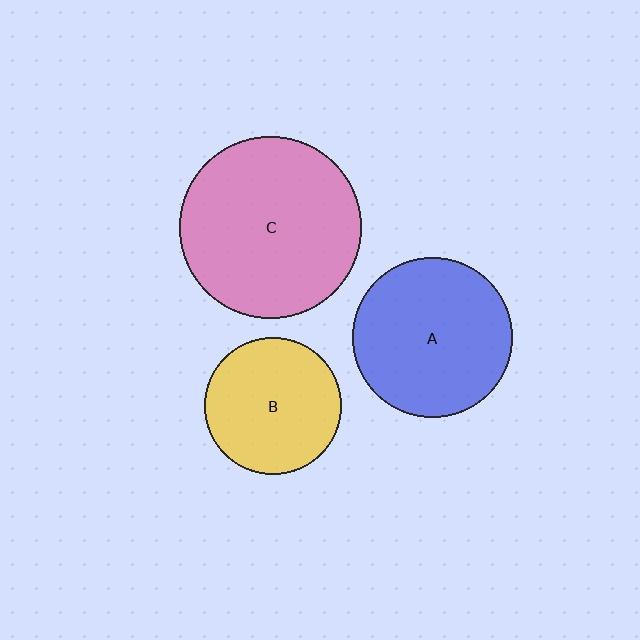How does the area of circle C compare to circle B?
Approximately 1.8 times.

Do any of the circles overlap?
No, none of the circles overlap.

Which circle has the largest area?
Circle C (pink).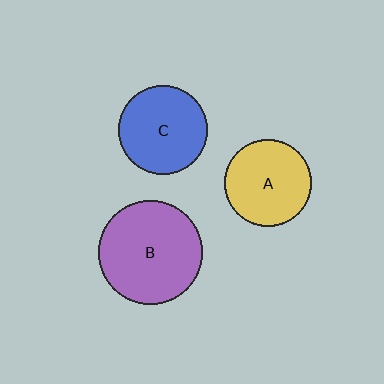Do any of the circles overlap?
No, none of the circles overlap.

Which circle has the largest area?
Circle B (purple).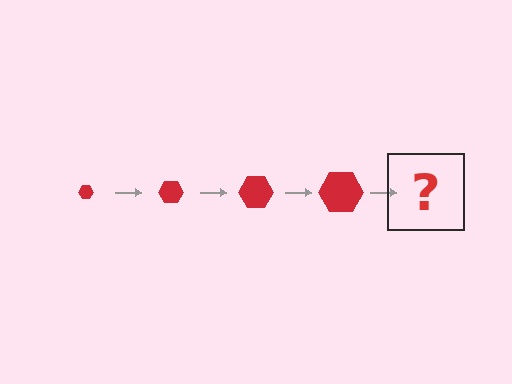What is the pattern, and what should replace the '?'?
The pattern is that the hexagon gets progressively larger each step. The '?' should be a red hexagon, larger than the previous one.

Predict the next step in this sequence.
The next step is a red hexagon, larger than the previous one.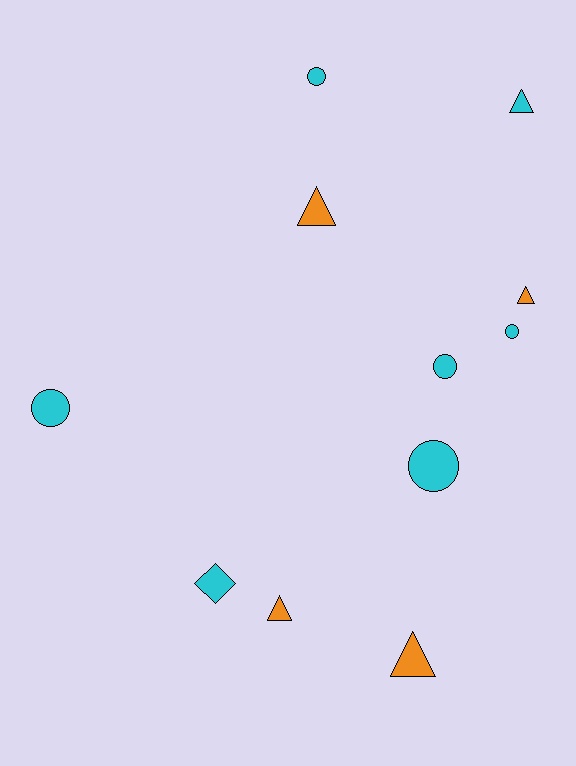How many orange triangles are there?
There are 4 orange triangles.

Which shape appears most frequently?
Circle, with 5 objects.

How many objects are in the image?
There are 11 objects.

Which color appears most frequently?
Cyan, with 7 objects.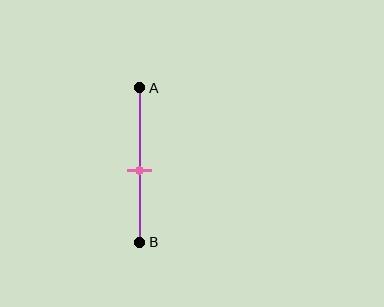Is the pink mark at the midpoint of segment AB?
No, the mark is at about 55% from A, not at the 50% midpoint.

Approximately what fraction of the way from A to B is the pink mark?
The pink mark is approximately 55% of the way from A to B.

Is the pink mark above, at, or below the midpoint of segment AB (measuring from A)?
The pink mark is below the midpoint of segment AB.